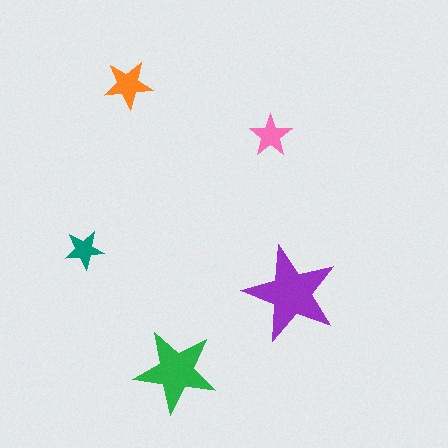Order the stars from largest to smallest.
the purple one, the green one, the orange one, the pink one, the teal one.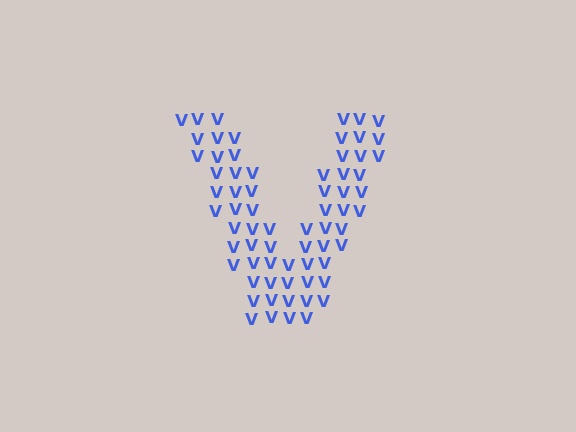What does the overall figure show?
The overall figure shows the letter V.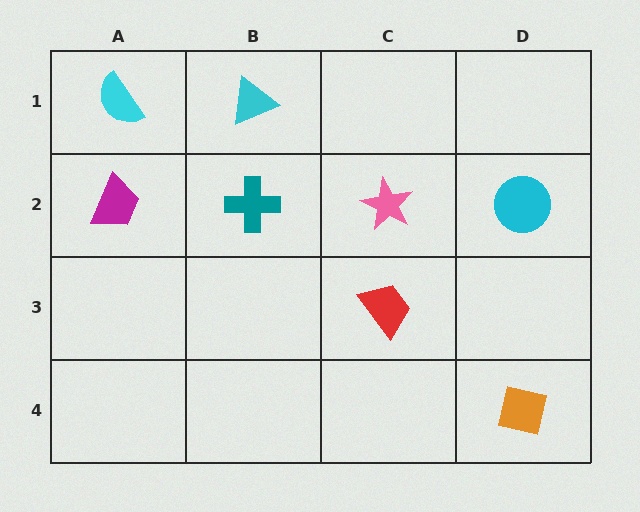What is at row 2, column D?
A cyan circle.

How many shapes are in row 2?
4 shapes.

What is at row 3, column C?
A red trapezoid.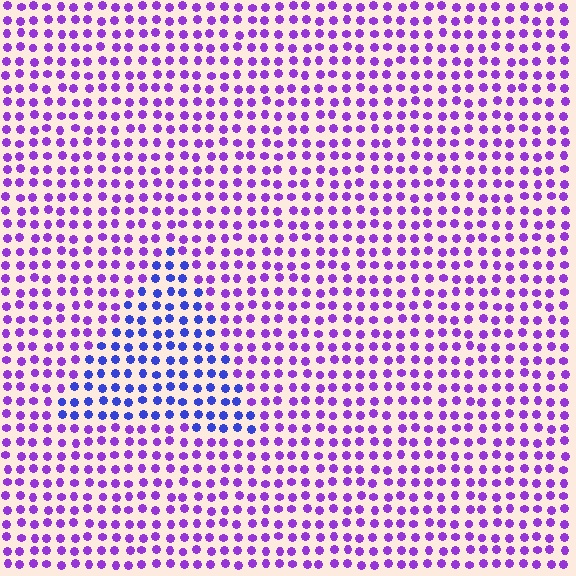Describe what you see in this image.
The image is filled with small purple elements in a uniform arrangement. A triangle-shaped region is visible where the elements are tinted to a slightly different hue, forming a subtle color boundary.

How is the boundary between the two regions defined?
The boundary is defined purely by a slight shift in hue (about 41 degrees). Spacing, size, and orientation are identical on both sides.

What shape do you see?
I see a triangle.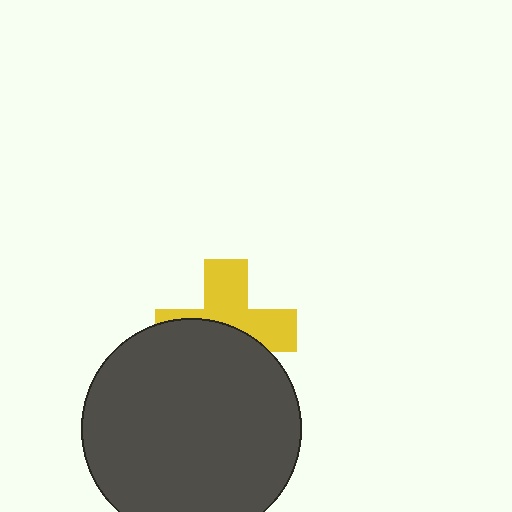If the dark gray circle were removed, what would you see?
You would see the complete yellow cross.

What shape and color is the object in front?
The object in front is a dark gray circle.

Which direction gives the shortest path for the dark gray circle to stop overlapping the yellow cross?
Moving down gives the shortest separation.